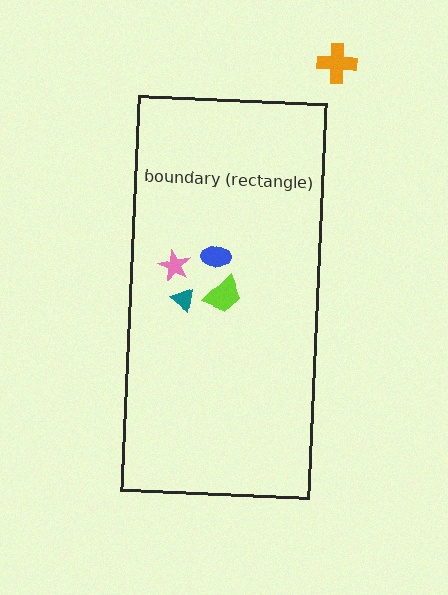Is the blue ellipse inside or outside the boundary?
Inside.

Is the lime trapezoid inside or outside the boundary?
Inside.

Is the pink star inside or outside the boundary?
Inside.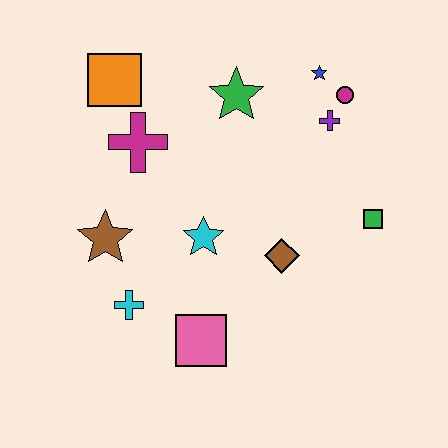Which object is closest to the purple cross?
The magenta circle is closest to the purple cross.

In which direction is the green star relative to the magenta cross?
The green star is to the right of the magenta cross.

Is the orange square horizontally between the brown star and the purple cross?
Yes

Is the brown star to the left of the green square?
Yes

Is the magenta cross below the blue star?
Yes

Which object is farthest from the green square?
The orange square is farthest from the green square.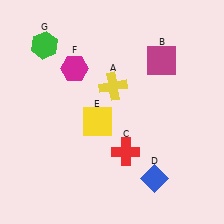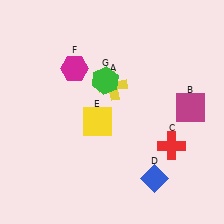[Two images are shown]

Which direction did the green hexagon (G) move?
The green hexagon (G) moved right.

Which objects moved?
The objects that moved are: the magenta square (B), the red cross (C), the green hexagon (G).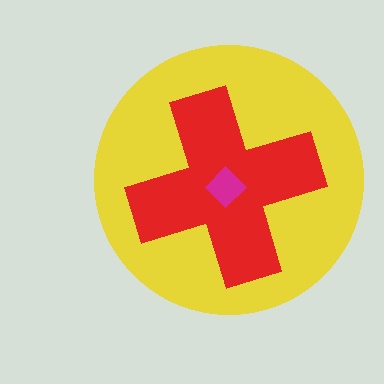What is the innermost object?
The magenta diamond.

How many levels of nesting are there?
3.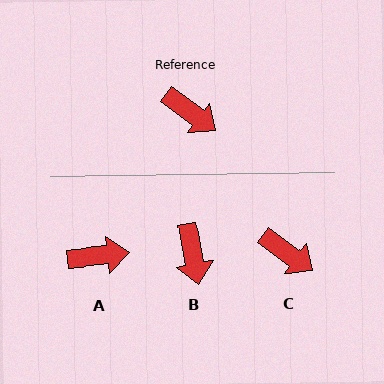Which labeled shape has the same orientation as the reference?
C.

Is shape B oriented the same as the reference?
No, it is off by about 43 degrees.